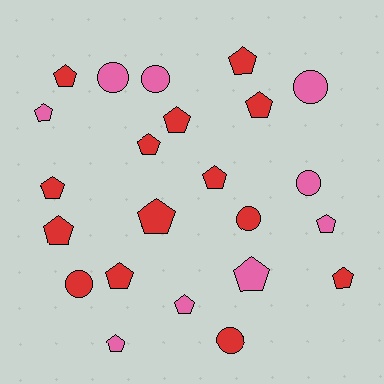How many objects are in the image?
There are 23 objects.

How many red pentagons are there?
There are 11 red pentagons.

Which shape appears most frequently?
Pentagon, with 16 objects.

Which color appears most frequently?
Red, with 14 objects.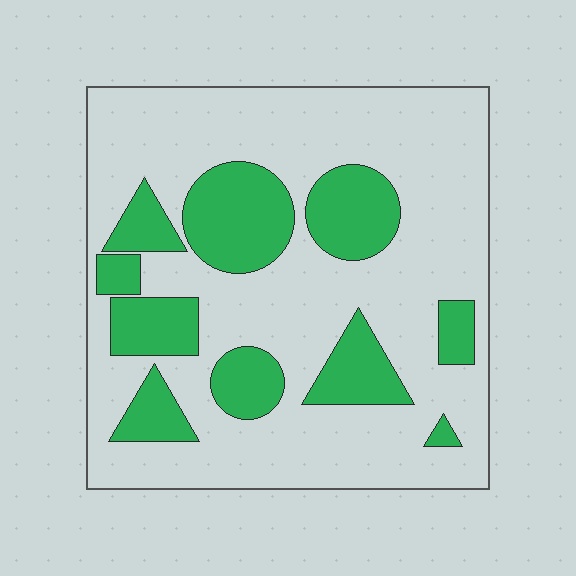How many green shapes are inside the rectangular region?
10.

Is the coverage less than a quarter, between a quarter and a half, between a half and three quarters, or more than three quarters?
Between a quarter and a half.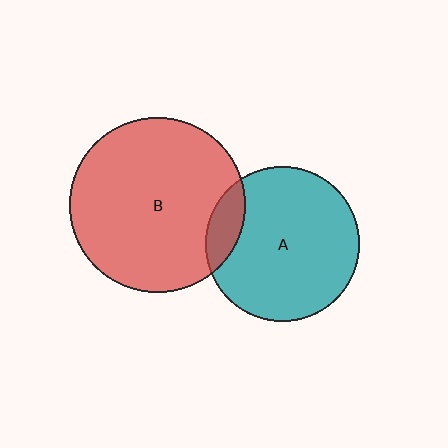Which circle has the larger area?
Circle B (red).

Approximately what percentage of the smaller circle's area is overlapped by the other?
Approximately 15%.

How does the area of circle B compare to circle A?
Approximately 1.3 times.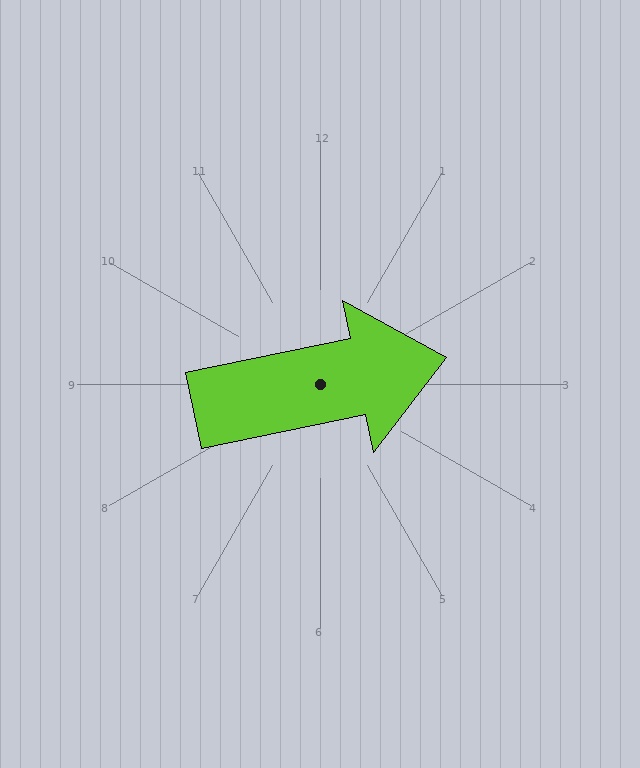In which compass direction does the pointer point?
East.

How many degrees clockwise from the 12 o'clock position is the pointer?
Approximately 78 degrees.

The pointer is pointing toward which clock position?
Roughly 3 o'clock.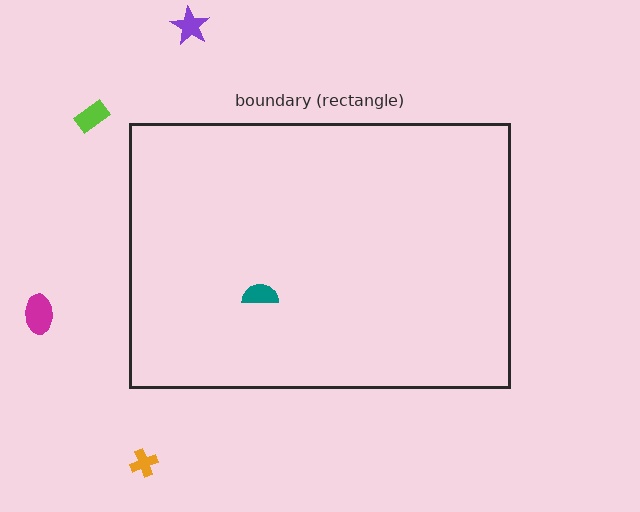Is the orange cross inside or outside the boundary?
Outside.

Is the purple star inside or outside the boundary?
Outside.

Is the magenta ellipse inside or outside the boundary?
Outside.